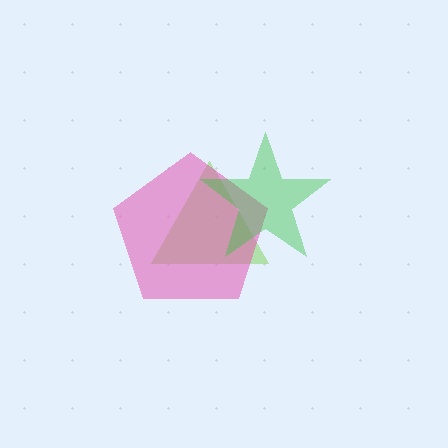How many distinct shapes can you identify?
There are 3 distinct shapes: a lime triangle, a pink pentagon, a green star.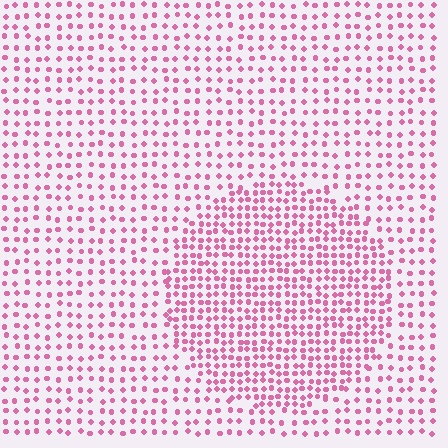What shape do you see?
I see a circle.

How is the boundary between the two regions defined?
The boundary is defined by a change in element density (approximately 1.8x ratio). All elements are the same color, size, and shape.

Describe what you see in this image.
The image contains small pink elements arranged at two different densities. A circle-shaped region is visible where the elements are more densely packed than the surrounding area.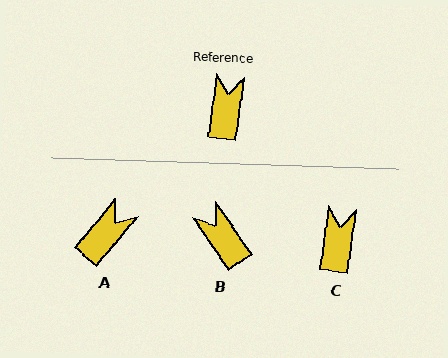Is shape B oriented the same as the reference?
No, it is off by about 42 degrees.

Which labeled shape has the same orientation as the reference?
C.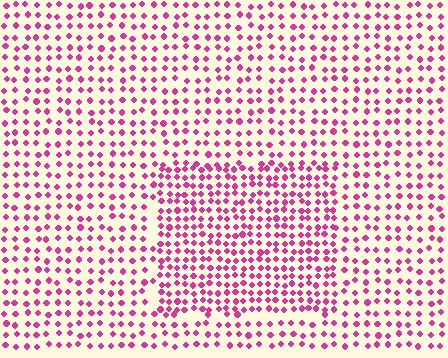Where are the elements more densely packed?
The elements are more densely packed inside the rectangle boundary.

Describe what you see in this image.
The image contains small magenta elements arranged at two different densities. A rectangle-shaped region is visible where the elements are more densely packed than the surrounding area.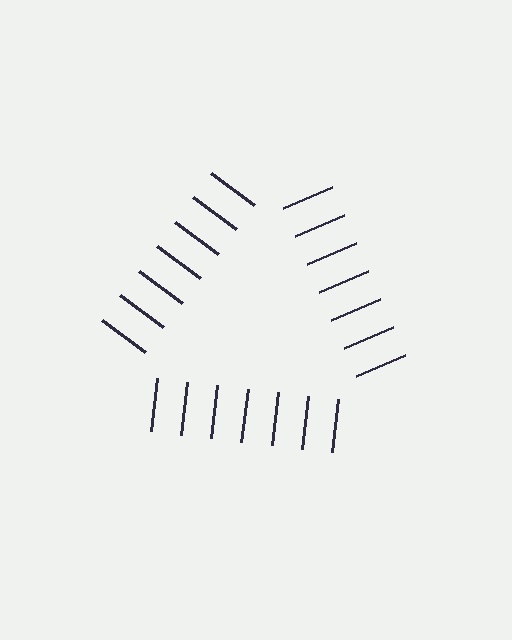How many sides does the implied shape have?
3 sides — the line-ends trace a triangle.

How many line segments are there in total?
21 — 7 along each of the 3 edges.